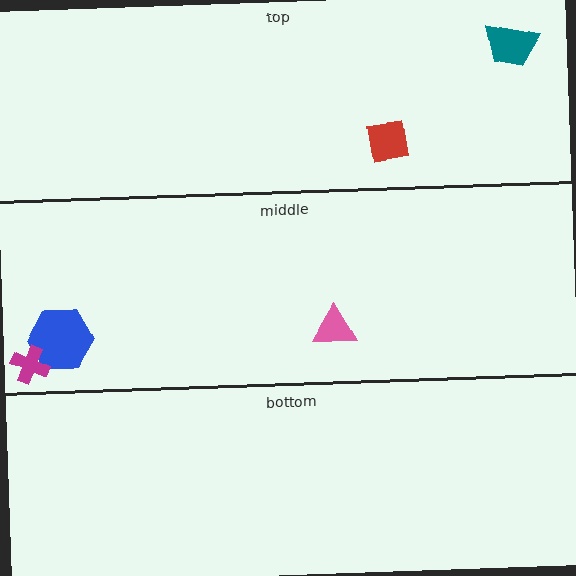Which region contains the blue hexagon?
The middle region.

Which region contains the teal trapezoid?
The top region.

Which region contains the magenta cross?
The middle region.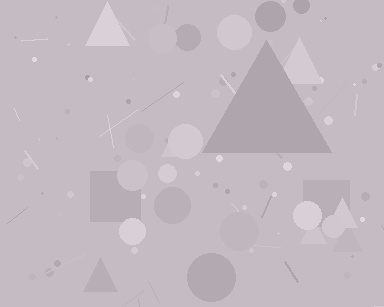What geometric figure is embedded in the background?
A triangle is embedded in the background.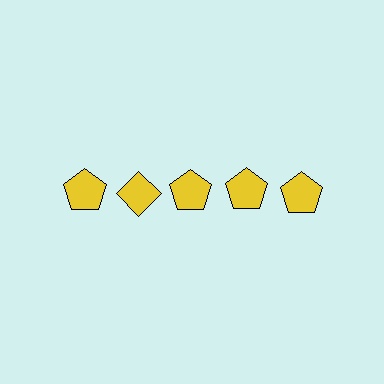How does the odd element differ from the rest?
It has a different shape: diamond instead of pentagon.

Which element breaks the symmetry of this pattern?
The yellow diamond in the top row, second from left column breaks the symmetry. All other shapes are yellow pentagons.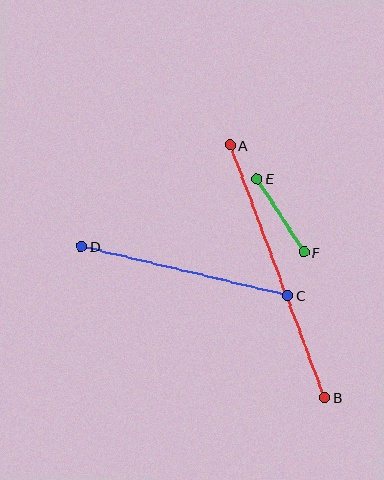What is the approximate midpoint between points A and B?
The midpoint is at approximately (277, 271) pixels.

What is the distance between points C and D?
The distance is approximately 212 pixels.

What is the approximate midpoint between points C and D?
The midpoint is at approximately (185, 271) pixels.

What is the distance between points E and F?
The distance is approximately 87 pixels.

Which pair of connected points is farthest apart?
Points A and B are farthest apart.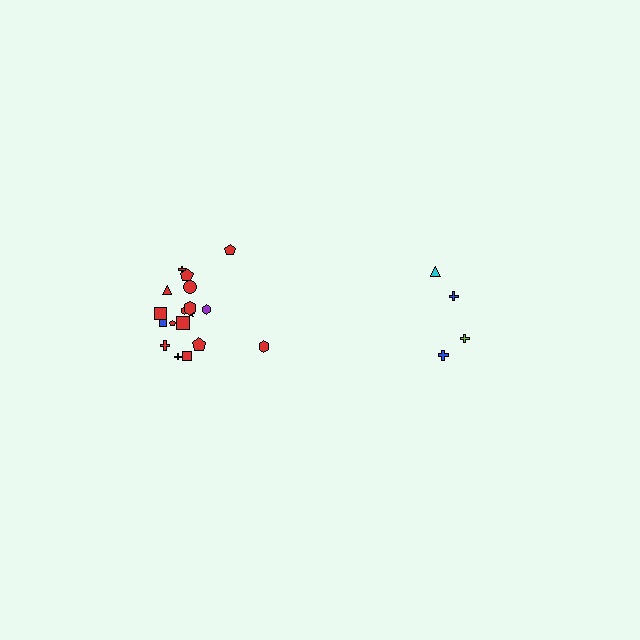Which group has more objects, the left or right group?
The left group.